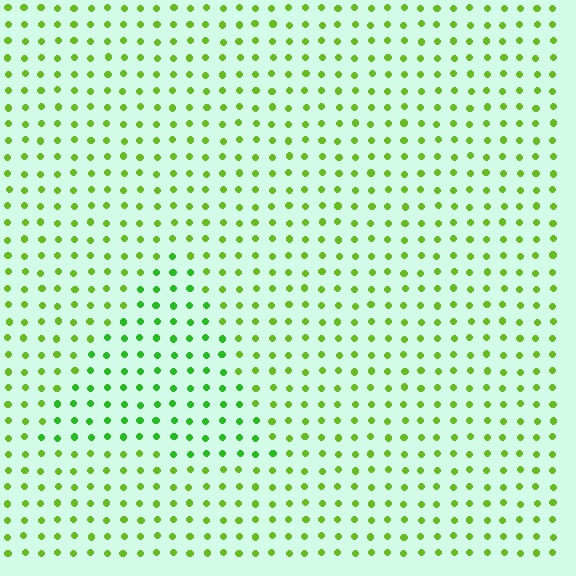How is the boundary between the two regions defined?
The boundary is defined purely by a slight shift in hue (about 25 degrees). Spacing, size, and orientation are identical on both sides.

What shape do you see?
I see a triangle.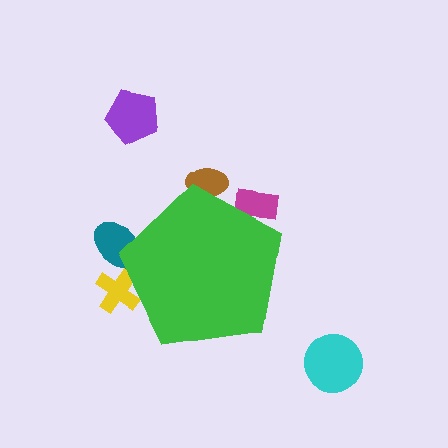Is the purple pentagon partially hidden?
No, the purple pentagon is fully visible.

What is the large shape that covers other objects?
A green pentagon.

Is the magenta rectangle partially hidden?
Yes, the magenta rectangle is partially hidden behind the green pentagon.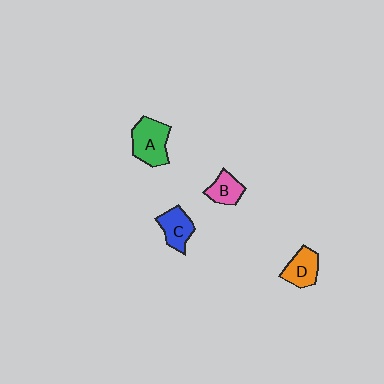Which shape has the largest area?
Shape A (green).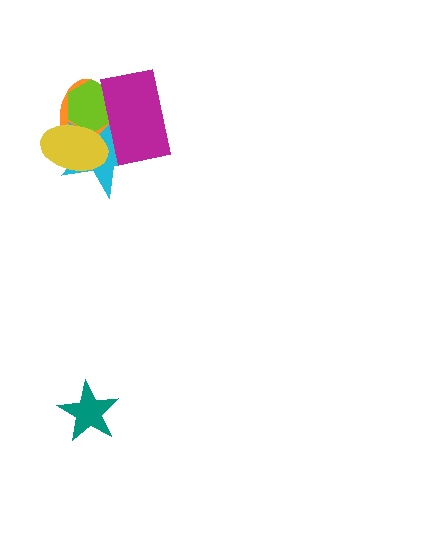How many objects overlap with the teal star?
0 objects overlap with the teal star.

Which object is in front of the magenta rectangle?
The yellow ellipse is in front of the magenta rectangle.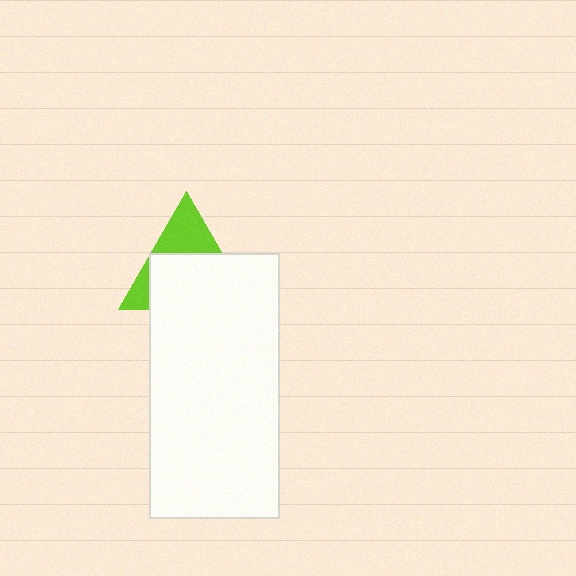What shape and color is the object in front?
The object in front is a white rectangle.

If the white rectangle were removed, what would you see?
You would see the complete lime triangle.